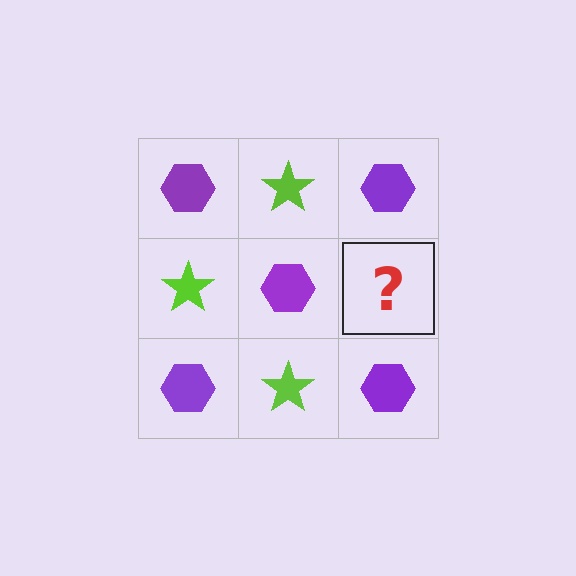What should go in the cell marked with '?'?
The missing cell should contain a lime star.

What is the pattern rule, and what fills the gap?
The rule is that it alternates purple hexagon and lime star in a checkerboard pattern. The gap should be filled with a lime star.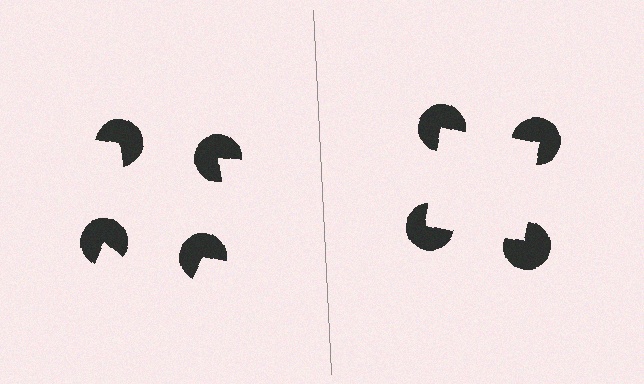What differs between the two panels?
The pac-man discs are positioned identically on both sides; only the wedge orientations differ. On the right they align to a square; on the left they are misaligned.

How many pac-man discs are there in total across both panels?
8 — 4 on each side.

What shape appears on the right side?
An illusory square.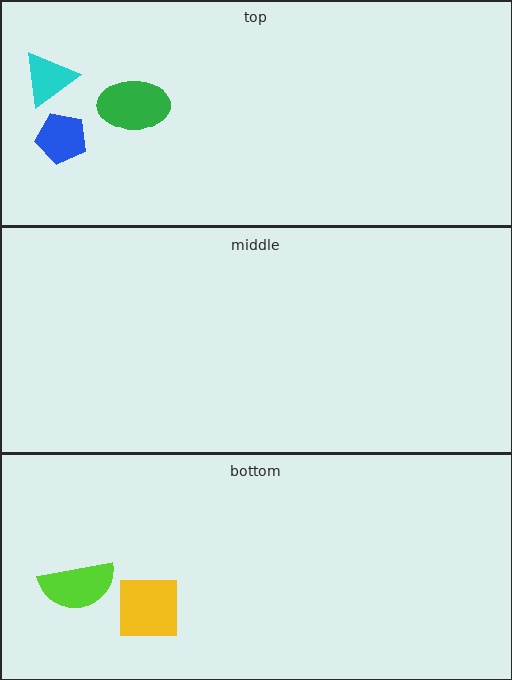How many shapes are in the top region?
3.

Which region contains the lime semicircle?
The bottom region.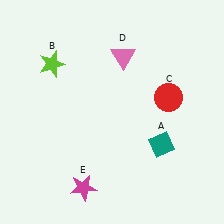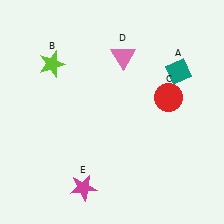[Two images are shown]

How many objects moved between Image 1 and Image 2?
1 object moved between the two images.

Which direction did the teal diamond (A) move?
The teal diamond (A) moved up.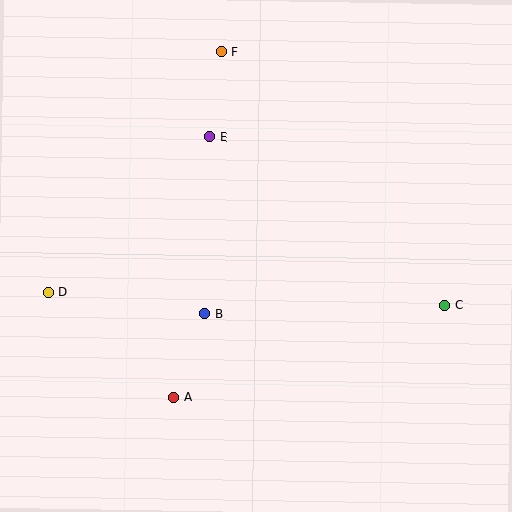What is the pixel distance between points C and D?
The distance between C and D is 397 pixels.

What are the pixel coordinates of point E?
Point E is at (210, 137).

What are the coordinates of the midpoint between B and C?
The midpoint between B and C is at (325, 310).